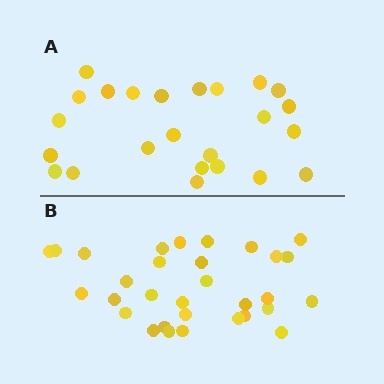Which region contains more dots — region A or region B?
Region B (the bottom region) has more dots.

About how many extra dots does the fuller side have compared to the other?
Region B has roughly 8 or so more dots than region A.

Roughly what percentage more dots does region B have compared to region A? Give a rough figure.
About 30% more.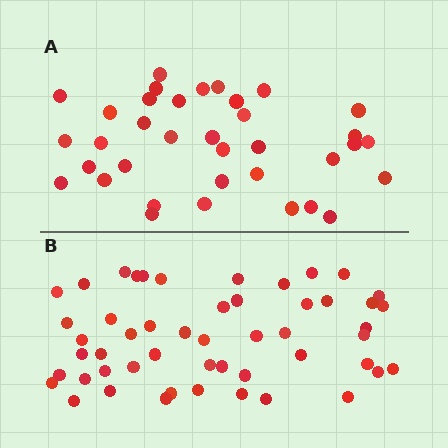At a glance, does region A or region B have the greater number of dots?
Region B (the bottom region) has more dots.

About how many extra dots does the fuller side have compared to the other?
Region B has approximately 15 more dots than region A.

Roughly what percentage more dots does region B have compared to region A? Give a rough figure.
About 40% more.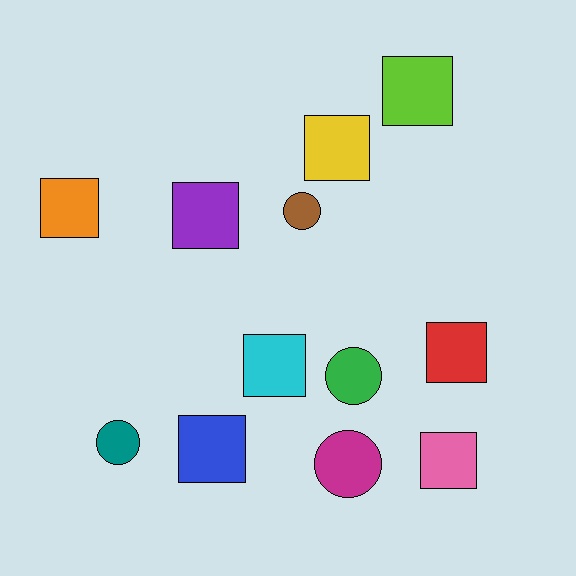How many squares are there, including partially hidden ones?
There are 8 squares.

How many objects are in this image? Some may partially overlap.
There are 12 objects.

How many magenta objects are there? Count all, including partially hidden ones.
There is 1 magenta object.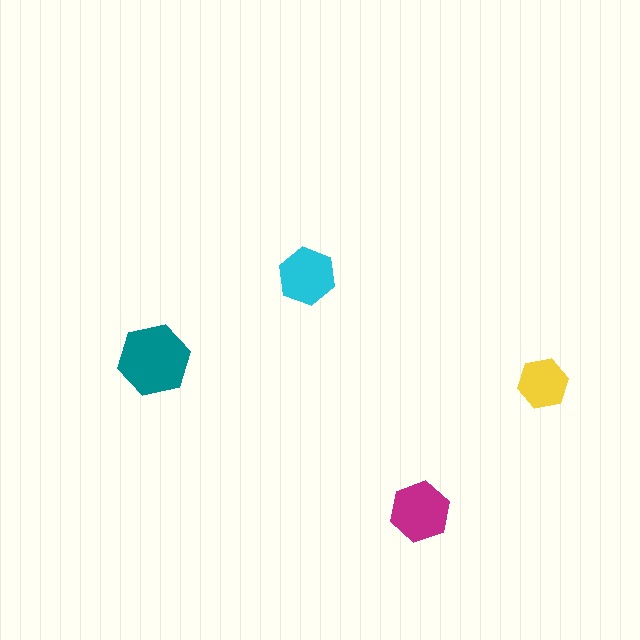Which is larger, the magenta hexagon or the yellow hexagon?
The magenta one.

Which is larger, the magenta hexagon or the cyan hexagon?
The magenta one.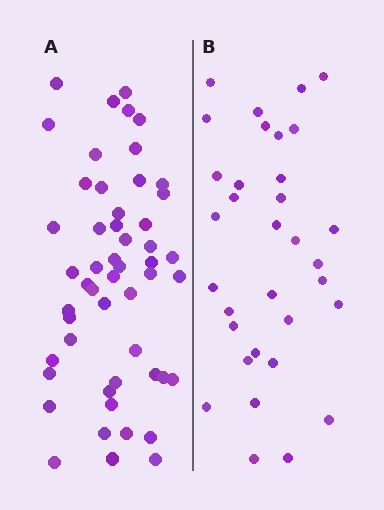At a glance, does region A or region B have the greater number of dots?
Region A (the left region) has more dots.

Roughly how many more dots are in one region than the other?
Region A has approximately 20 more dots than region B.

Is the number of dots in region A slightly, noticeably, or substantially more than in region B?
Region A has substantially more. The ratio is roughly 1.6 to 1.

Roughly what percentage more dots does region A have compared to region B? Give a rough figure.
About 60% more.